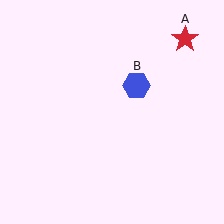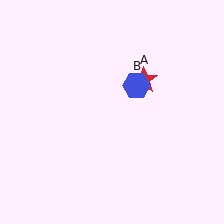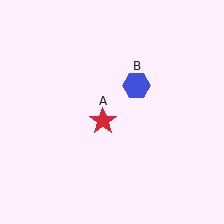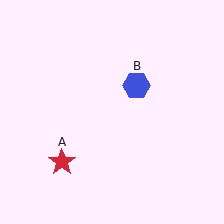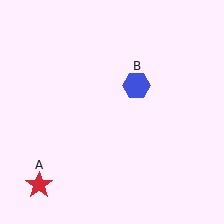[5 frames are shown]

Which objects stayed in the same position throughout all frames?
Blue hexagon (object B) remained stationary.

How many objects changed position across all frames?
1 object changed position: red star (object A).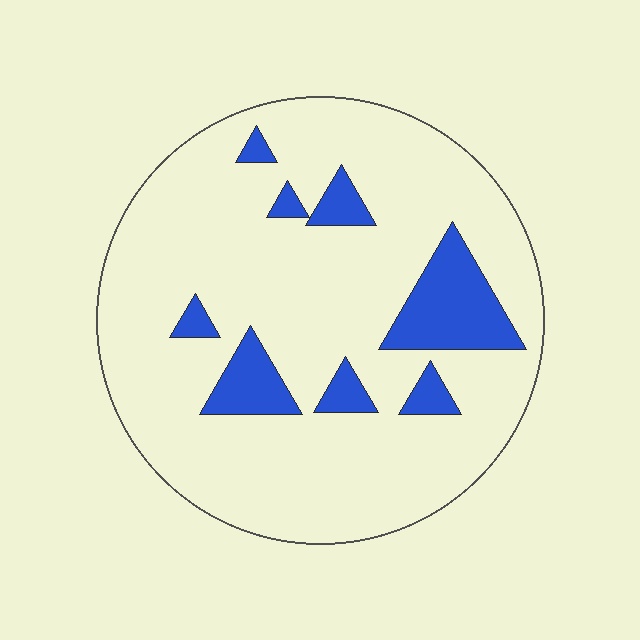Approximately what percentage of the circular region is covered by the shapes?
Approximately 15%.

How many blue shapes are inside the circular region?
8.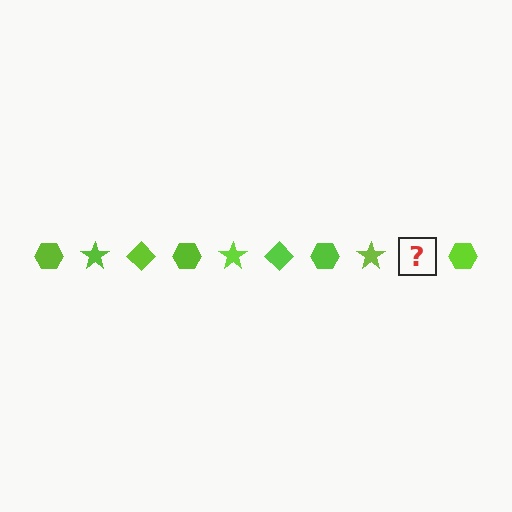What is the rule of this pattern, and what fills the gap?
The rule is that the pattern cycles through hexagon, star, diamond shapes in lime. The gap should be filled with a lime diamond.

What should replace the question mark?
The question mark should be replaced with a lime diamond.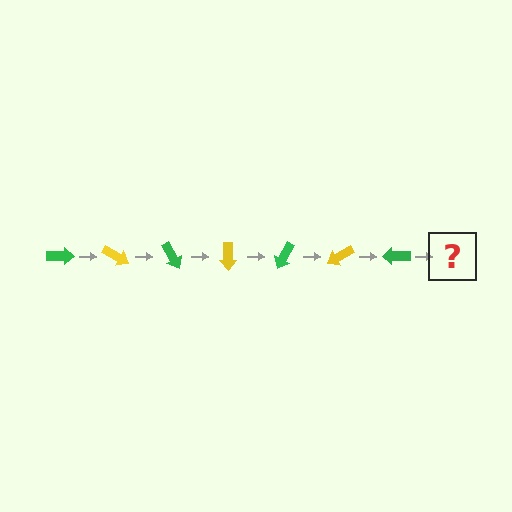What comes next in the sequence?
The next element should be a yellow arrow, rotated 210 degrees from the start.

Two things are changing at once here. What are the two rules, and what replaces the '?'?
The two rules are that it rotates 30 degrees each step and the color cycles through green and yellow. The '?' should be a yellow arrow, rotated 210 degrees from the start.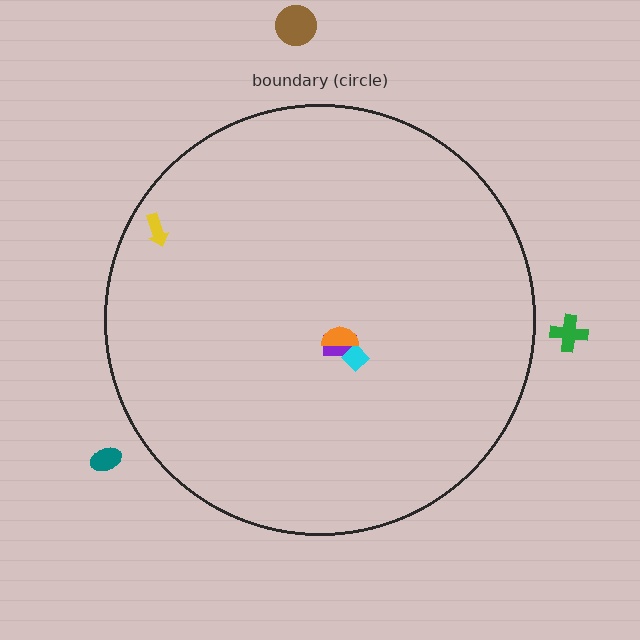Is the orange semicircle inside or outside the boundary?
Inside.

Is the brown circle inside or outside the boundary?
Outside.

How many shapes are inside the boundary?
4 inside, 3 outside.